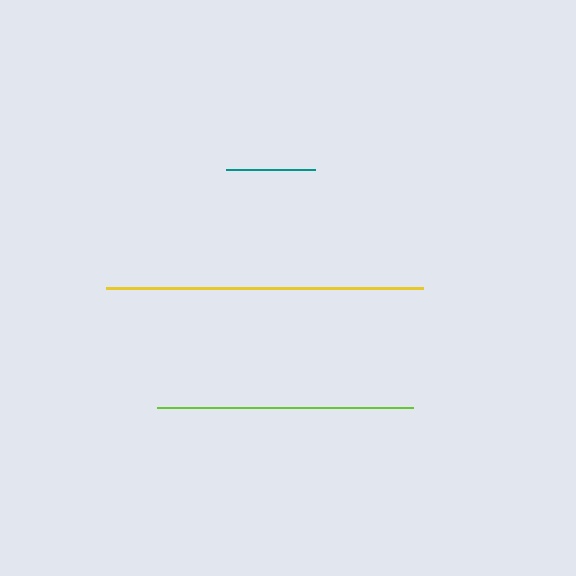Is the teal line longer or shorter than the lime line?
The lime line is longer than the teal line.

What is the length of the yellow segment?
The yellow segment is approximately 316 pixels long.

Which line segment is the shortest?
The teal line is the shortest at approximately 89 pixels.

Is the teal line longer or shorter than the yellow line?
The yellow line is longer than the teal line.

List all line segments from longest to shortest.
From longest to shortest: yellow, lime, teal.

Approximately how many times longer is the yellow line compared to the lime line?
The yellow line is approximately 1.2 times the length of the lime line.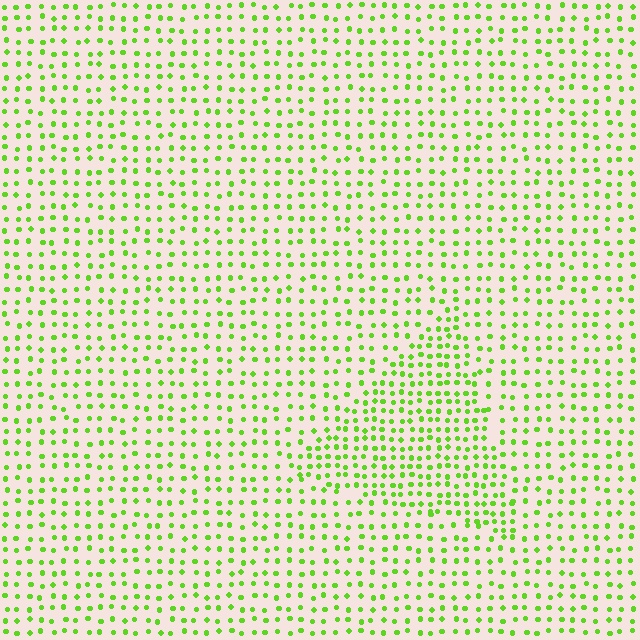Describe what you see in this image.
The image contains small lime elements arranged at two different densities. A triangle-shaped region is visible where the elements are more densely packed than the surrounding area.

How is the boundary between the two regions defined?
The boundary is defined by a change in element density (approximately 1.6x ratio). All elements are the same color, size, and shape.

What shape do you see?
I see a triangle.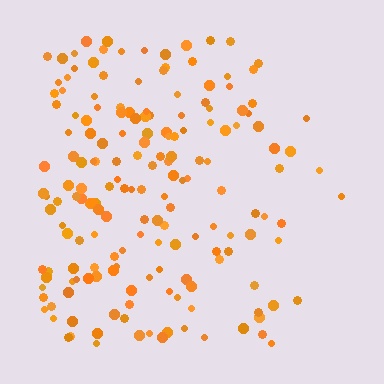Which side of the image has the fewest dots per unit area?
The right.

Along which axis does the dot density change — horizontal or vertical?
Horizontal.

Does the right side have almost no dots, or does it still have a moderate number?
Still a moderate number, just noticeably fewer than the left.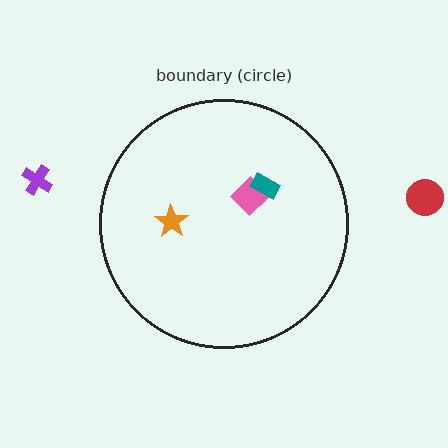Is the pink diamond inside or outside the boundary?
Inside.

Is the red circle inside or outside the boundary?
Outside.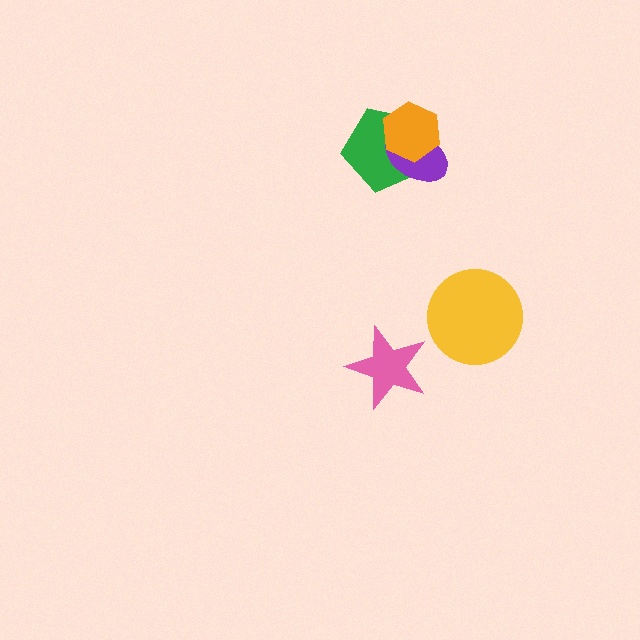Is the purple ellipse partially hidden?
Yes, it is partially covered by another shape.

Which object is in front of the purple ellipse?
The orange hexagon is in front of the purple ellipse.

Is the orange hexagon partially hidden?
No, no other shape covers it.